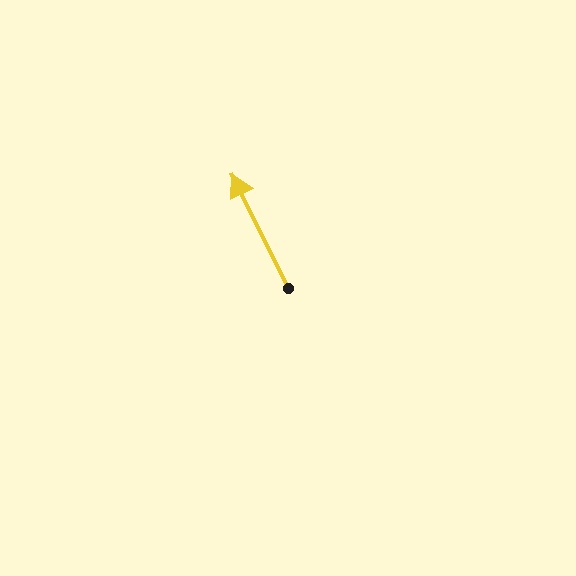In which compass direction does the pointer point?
Northwest.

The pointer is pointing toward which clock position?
Roughly 11 o'clock.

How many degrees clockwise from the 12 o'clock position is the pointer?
Approximately 334 degrees.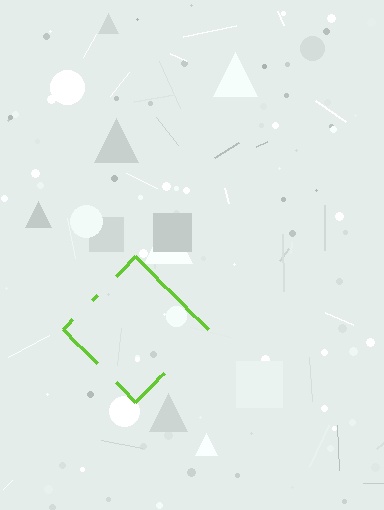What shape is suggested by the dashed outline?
The dashed outline suggests a diamond.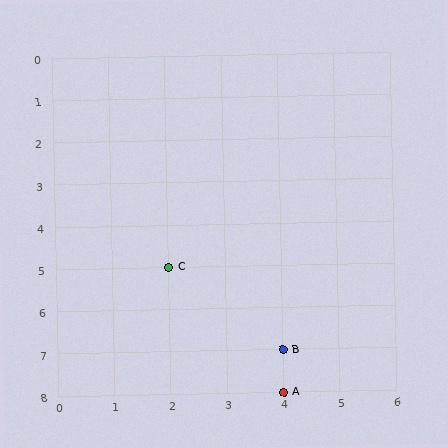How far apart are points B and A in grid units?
Points B and A are 1 row apart.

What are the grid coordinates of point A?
Point A is at grid coordinates (4, 8).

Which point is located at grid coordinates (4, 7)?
Point B is at (4, 7).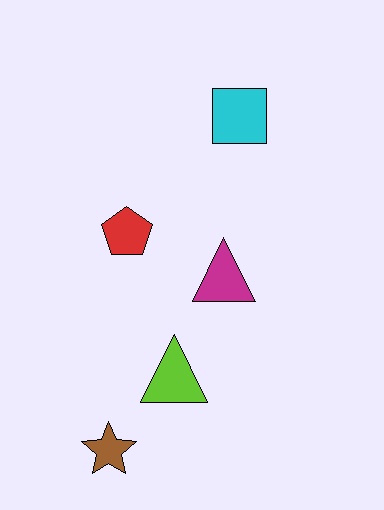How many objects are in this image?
There are 5 objects.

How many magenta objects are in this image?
There is 1 magenta object.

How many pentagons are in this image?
There is 1 pentagon.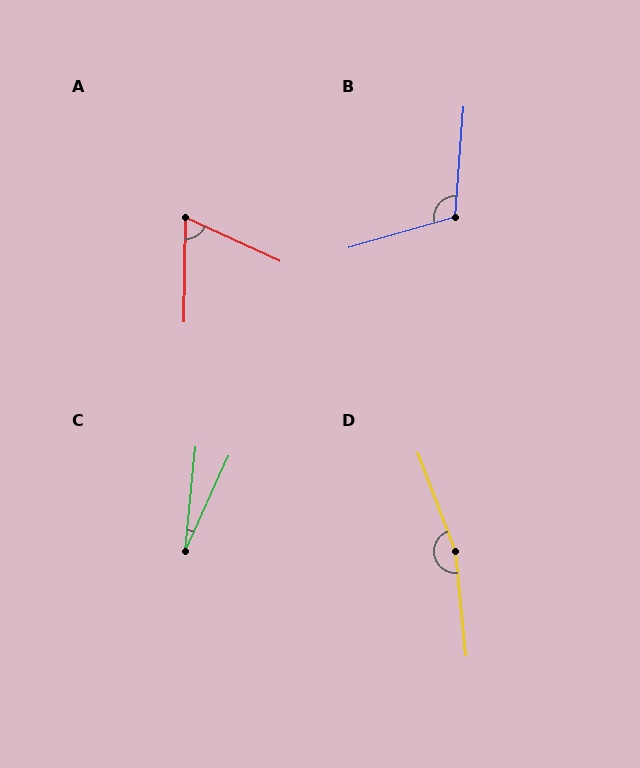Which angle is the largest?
D, at approximately 165 degrees.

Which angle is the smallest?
C, at approximately 18 degrees.